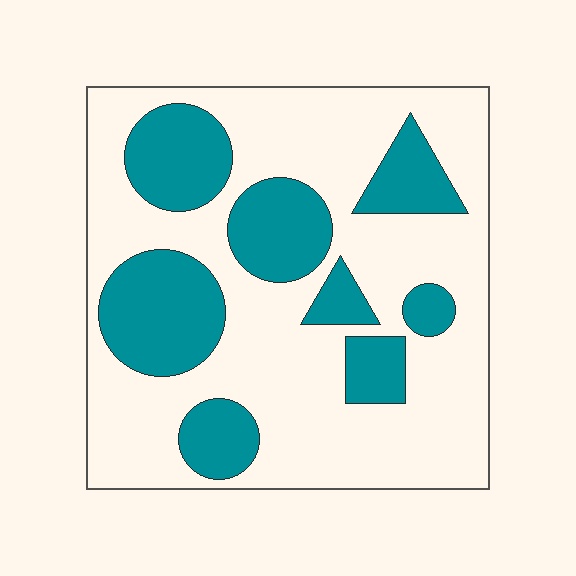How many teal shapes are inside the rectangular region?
8.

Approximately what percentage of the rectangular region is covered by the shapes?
Approximately 30%.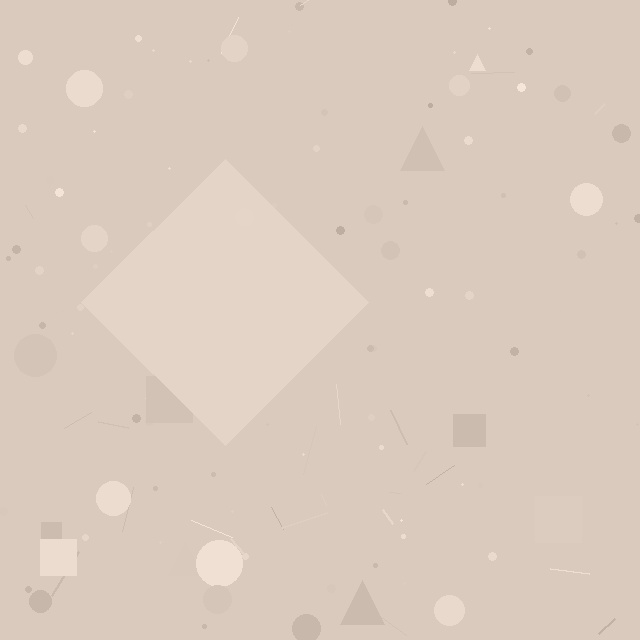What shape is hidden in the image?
A diamond is hidden in the image.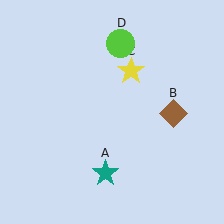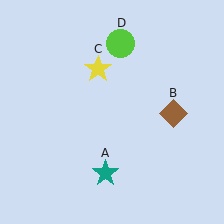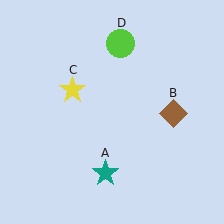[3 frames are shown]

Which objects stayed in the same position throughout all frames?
Teal star (object A) and brown diamond (object B) and lime circle (object D) remained stationary.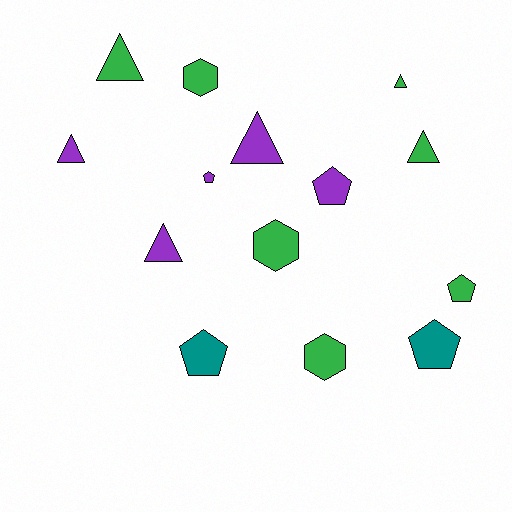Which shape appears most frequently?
Triangle, with 6 objects.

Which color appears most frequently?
Green, with 7 objects.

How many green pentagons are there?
There is 1 green pentagon.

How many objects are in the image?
There are 14 objects.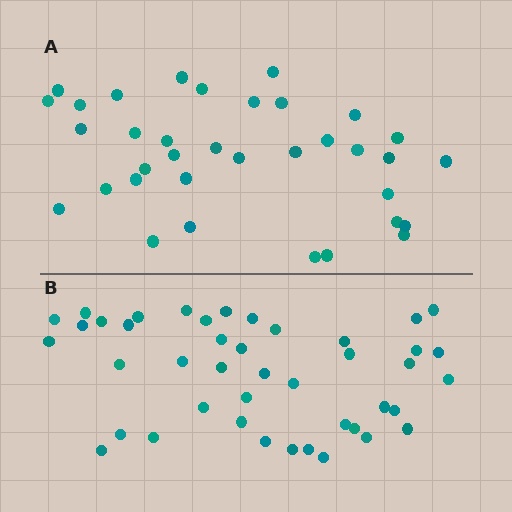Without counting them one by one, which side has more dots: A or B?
Region B (the bottom region) has more dots.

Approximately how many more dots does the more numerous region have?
Region B has roughly 8 or so more dots than region A.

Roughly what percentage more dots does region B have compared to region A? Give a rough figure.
About 25% more.